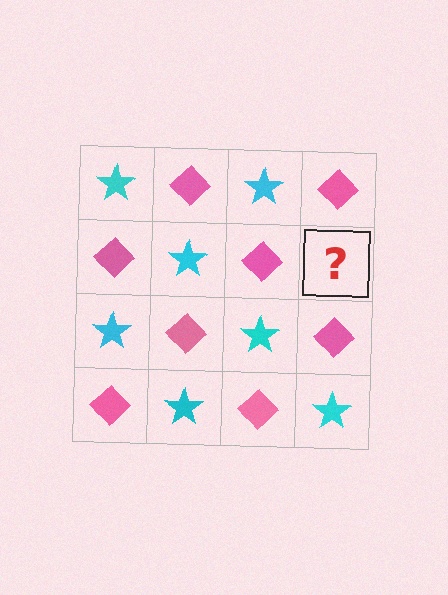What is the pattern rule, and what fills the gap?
The rule is that it alternates cyan star and pink diamond in a checkerboard pattern. The gap should be filled with a cyan star.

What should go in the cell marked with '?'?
The missing cell should contain a cyan star.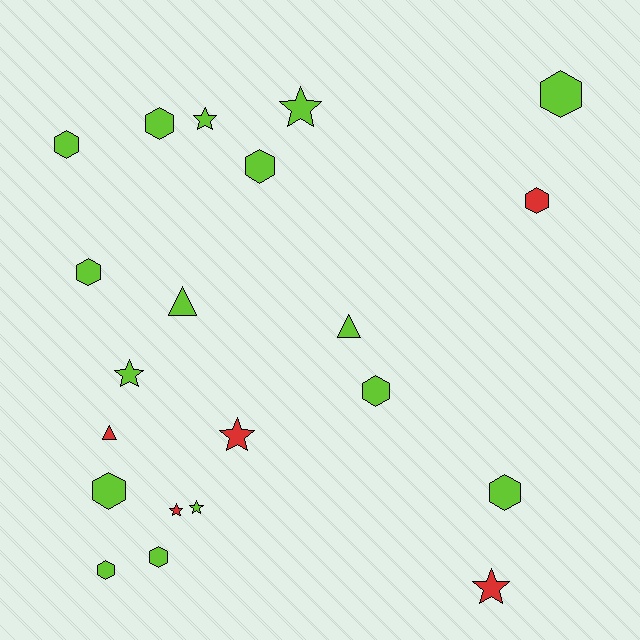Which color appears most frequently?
Lime, with 16 objects.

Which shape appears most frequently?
Hexagon, with 11 objects.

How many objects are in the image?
There are 21 objects.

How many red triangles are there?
There is 1 red triangle.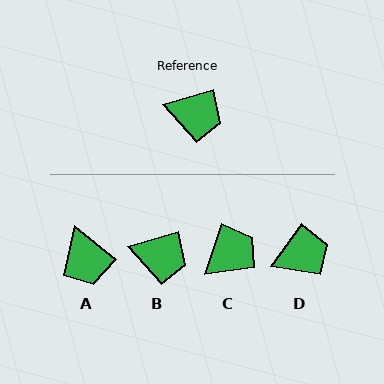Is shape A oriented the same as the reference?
No, it is off by about 55 degrees.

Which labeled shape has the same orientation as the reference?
B.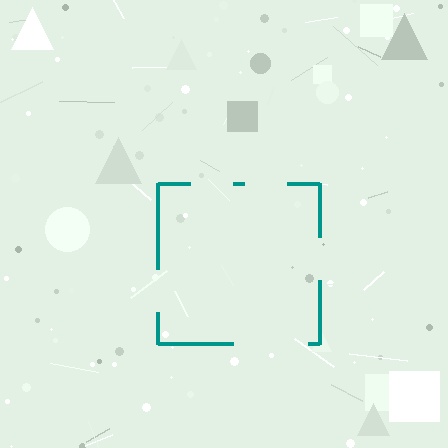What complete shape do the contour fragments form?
The contour fragments form a square.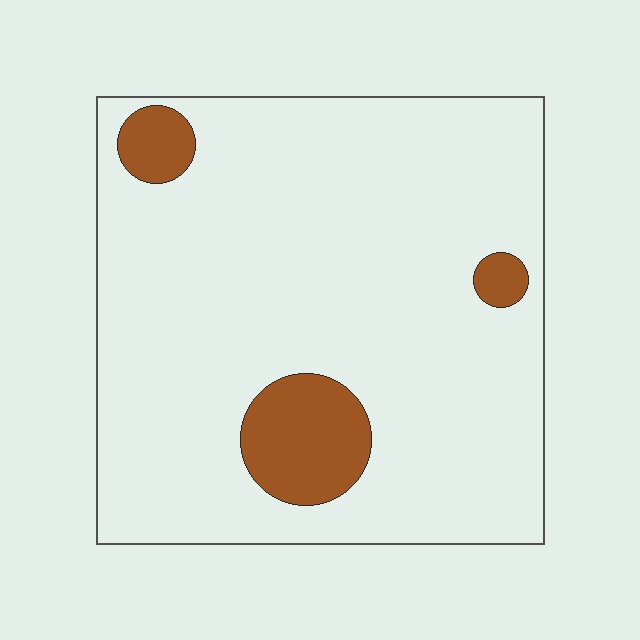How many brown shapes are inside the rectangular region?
3.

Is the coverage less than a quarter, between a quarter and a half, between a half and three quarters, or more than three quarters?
Less than a quarter.